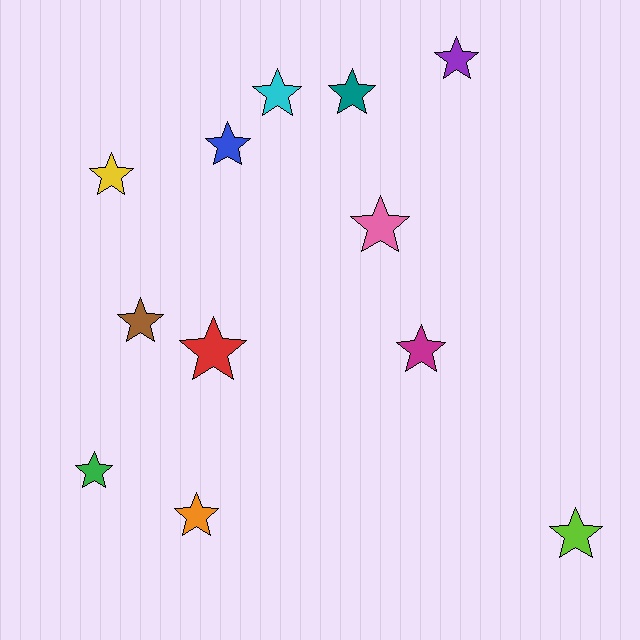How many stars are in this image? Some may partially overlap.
There are 12 stars.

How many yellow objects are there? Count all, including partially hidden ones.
There is 1 yellow object.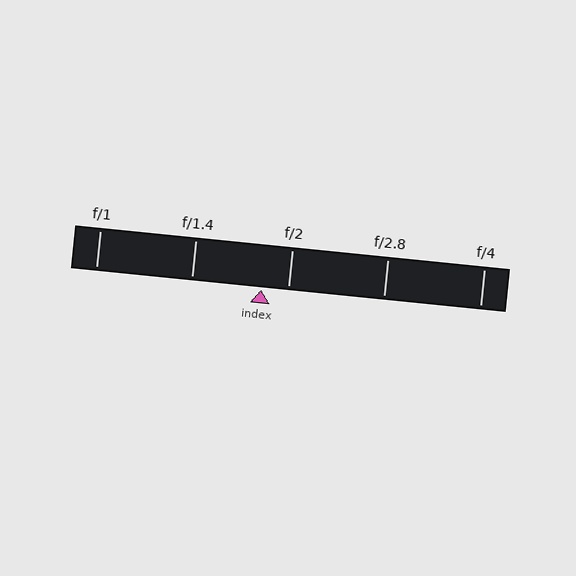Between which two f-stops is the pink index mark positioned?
The index mark is between f/1.4 and f/2.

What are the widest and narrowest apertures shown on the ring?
The widest aperture shown is f/1 and the narrowest is f/4.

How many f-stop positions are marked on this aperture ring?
There are 5 f-stop positions marked.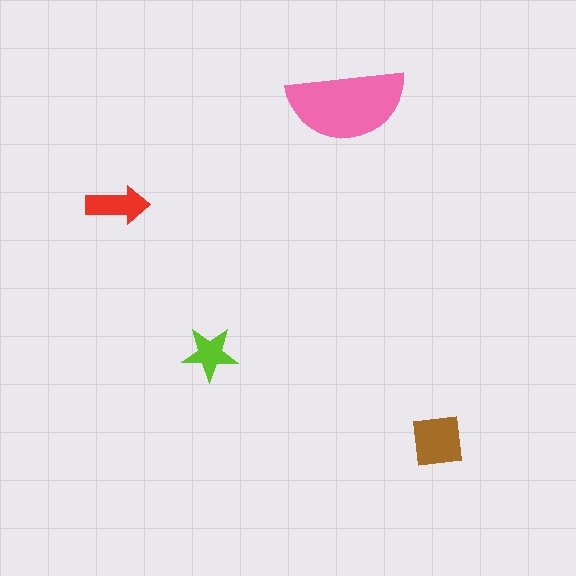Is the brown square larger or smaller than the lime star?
Larger.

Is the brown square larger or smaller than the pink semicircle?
Smaller.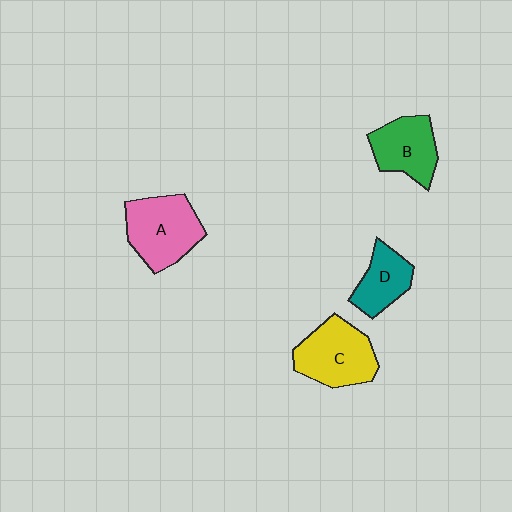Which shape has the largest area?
Shape A (pink).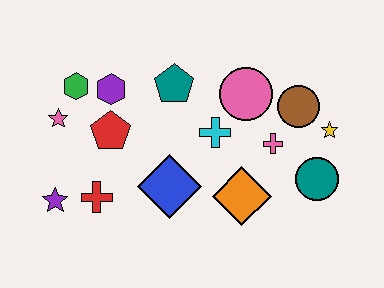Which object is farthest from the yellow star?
The purple star is farthest from the yellow star.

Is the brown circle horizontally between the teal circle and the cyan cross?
Yes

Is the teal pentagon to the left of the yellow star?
Yes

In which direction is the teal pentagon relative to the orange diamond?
The teal pentagon is above the orange diamond.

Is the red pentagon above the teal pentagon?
No